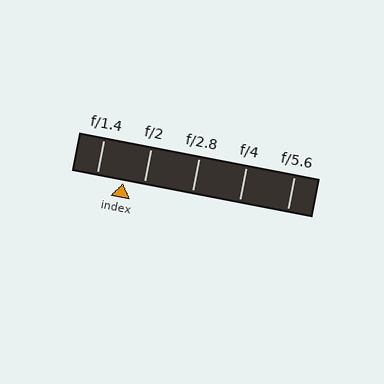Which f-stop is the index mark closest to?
The index mark is closest to f/2.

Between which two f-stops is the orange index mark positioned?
The index mark is between f/1.4 and f/2.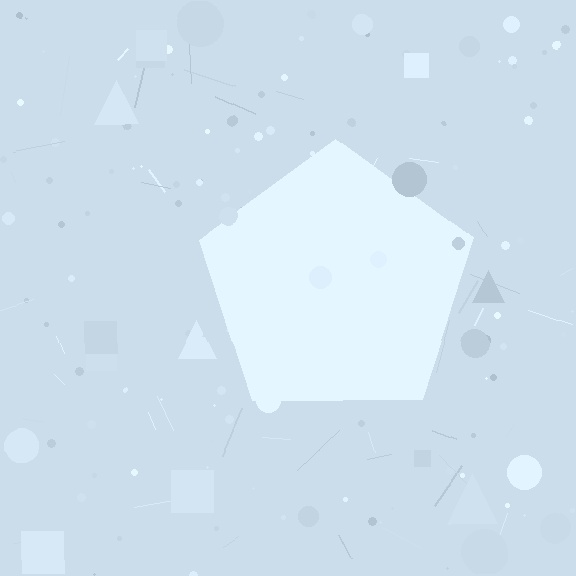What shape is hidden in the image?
A pentagon is hidden in the image.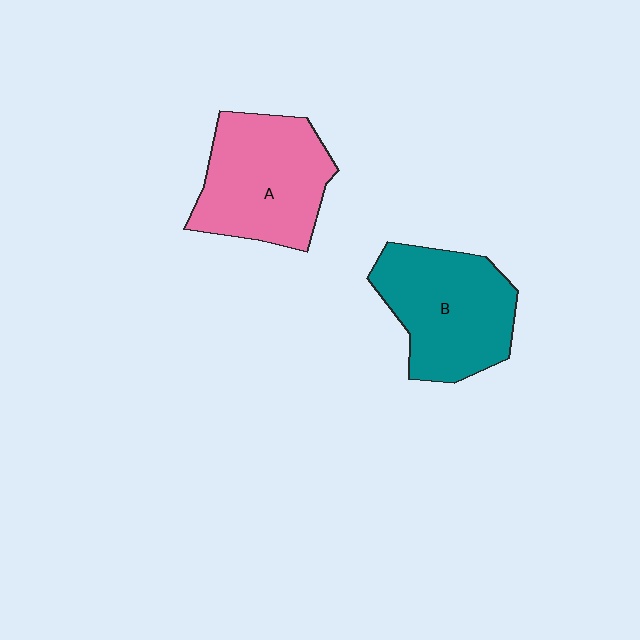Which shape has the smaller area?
Shape B (teal).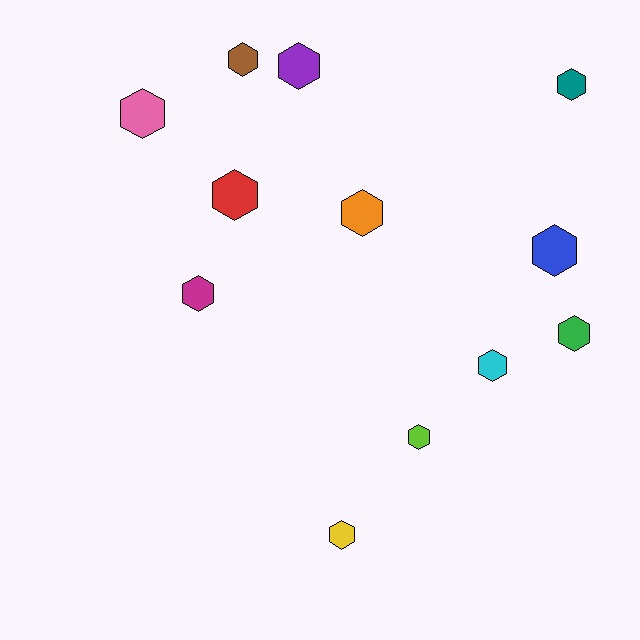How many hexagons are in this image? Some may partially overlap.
There are 12 hexagons.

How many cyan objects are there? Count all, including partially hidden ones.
There is 1 cyan object.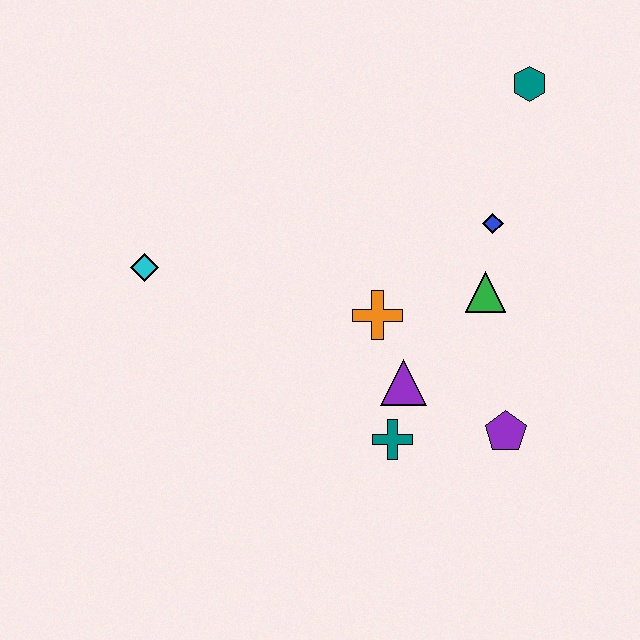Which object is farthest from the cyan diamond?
The teal hexagon is farthest from the cyan diamond.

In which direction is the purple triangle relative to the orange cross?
The purple triangle is below the orange cross.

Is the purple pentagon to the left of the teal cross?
No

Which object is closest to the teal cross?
The purple triangle is closest to the teal cross.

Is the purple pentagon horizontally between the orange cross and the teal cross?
No